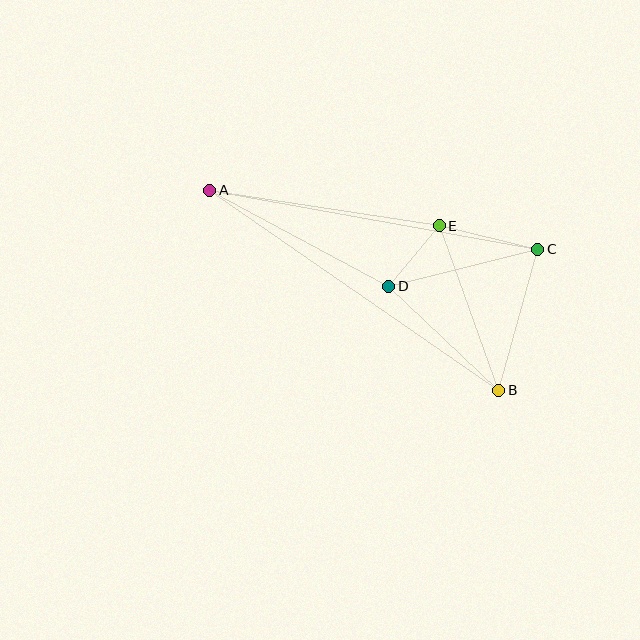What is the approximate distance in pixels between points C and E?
The distance between C and E is approximately 101 pixels.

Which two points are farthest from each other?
Points A and B are farthest from each other.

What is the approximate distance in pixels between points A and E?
The distance between A and E is approximately 232 pixels.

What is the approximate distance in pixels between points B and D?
The distance between B and D is approximately 152 pixels.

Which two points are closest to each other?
Points D and E are closest to each other.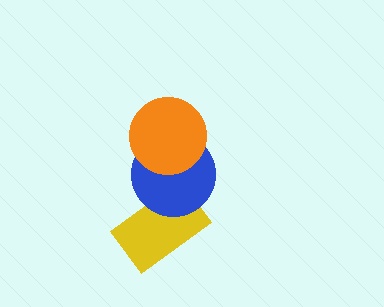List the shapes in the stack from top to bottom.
From top to bottom: the orange circle, the blue circle, the yellow rectangle.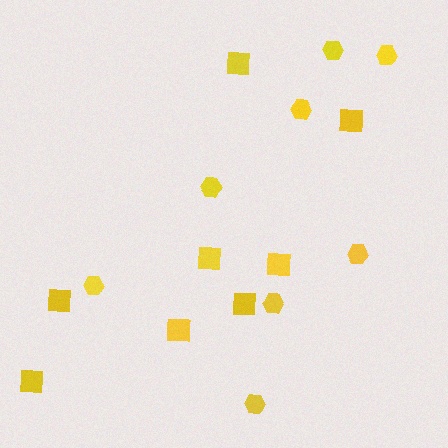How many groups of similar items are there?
There are 2 groups: one group of hexagons (8) and one group of squares (8).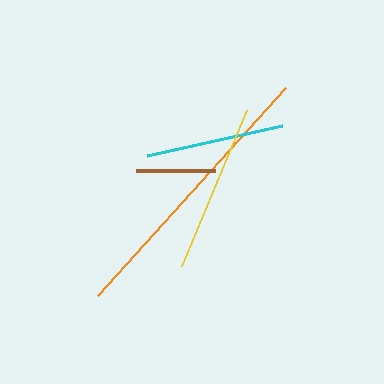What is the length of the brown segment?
The brown segment is approximately 79 pixels long.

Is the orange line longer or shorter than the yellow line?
The orange line is longer than the yellow line.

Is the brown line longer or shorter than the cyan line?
The cyan line is longer than the brown line.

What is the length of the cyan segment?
The cyan segment is approximately 138 pixels long.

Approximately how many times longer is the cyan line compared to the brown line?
The cyan line is approximately 1.7 times the length of the brown line.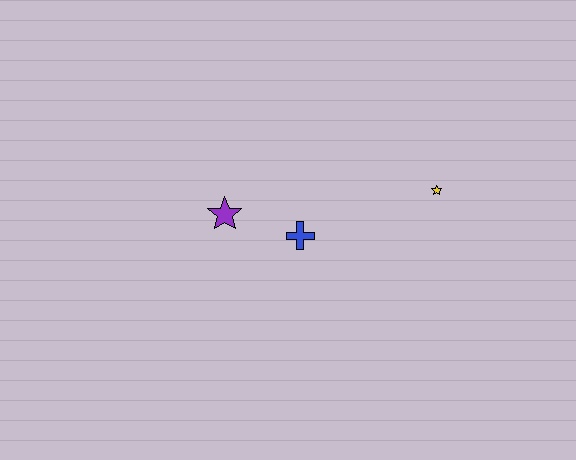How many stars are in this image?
There are 2 stars.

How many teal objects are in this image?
There are no teal objects.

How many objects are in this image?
There are 3 objects.